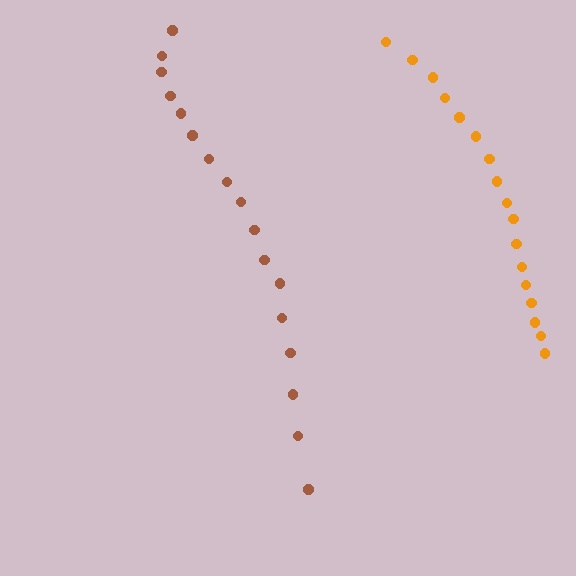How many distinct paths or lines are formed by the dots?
There are 2 distinct paths.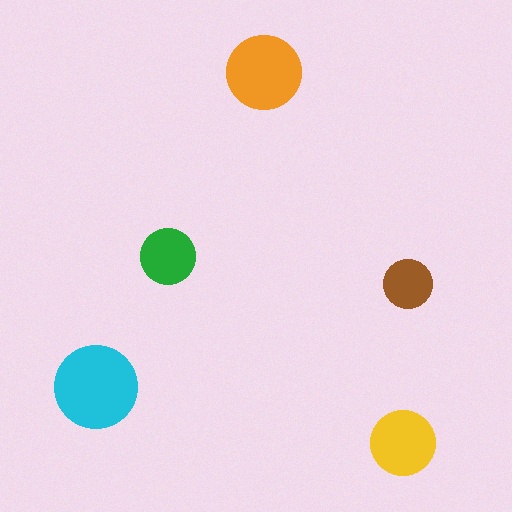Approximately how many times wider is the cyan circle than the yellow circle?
About 1.5 times wider.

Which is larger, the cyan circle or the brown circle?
The cyan one.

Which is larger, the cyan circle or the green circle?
The cyan one.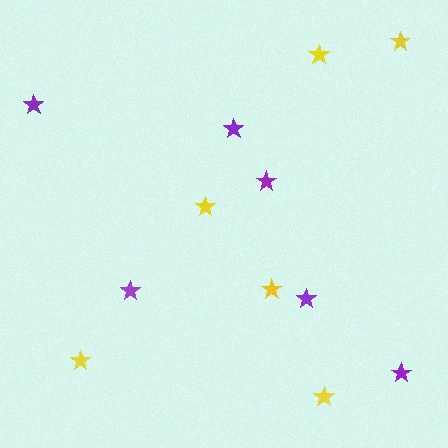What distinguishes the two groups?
There are 2 groups: one group of yellow stars (6) and one group of purple stars (6).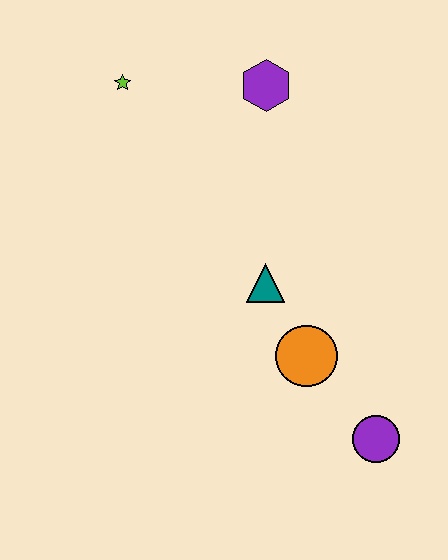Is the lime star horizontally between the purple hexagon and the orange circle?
No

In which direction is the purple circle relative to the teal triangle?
The purple circle is below the teal triangle.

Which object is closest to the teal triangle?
The orange circle is closest to the teal triangle.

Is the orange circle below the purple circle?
No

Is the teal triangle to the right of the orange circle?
No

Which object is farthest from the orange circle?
The lime star is farthest from the orange circle.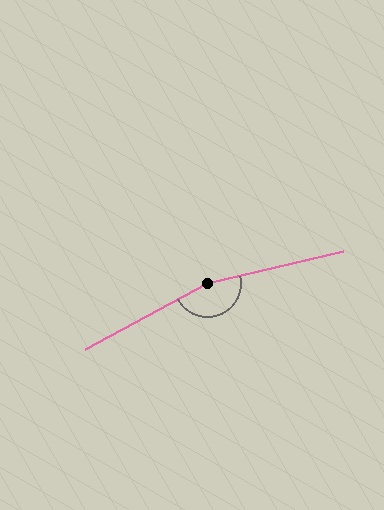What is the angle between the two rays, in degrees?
Approximately 165 degrees.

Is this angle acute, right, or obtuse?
It is obtuse.